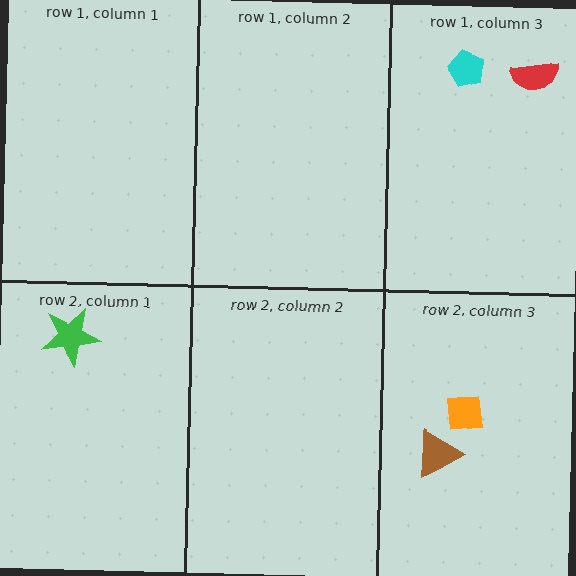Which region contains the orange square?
The row 2, column 3 region.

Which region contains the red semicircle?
The row 1, column 3 region.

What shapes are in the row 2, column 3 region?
The brown triangle, the orange square.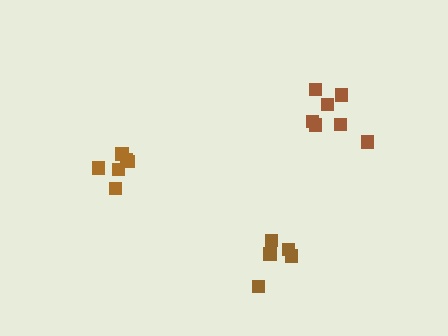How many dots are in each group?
Group 1: 7 dots, Group 2: 6 dots, Group 3: 5 dots (18 total).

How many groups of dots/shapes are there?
There are 3 groups.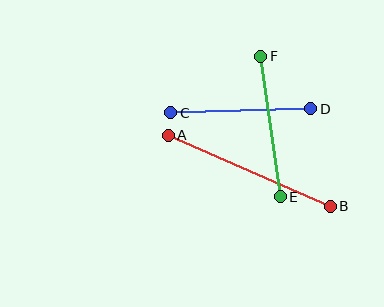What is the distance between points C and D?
The distance is approximately 140 pixels.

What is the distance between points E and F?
The distance is approximately 142 pixels.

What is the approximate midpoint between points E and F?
The midpoint is at approximately (270, 126) pixels.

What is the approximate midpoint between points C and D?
The midpoint is at approximately (241, 111) pixels.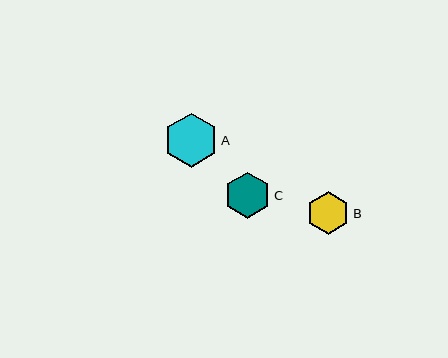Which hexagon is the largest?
Hexagon A is the largest with a size of approximately 54 pixels.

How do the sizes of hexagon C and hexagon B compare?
Hexagon C and hexagon B are approximately the same size.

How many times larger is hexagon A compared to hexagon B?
Hexagon A is approximately 1.3 times the size of hexagon B.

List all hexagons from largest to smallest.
From largest to smallest: A, C, B.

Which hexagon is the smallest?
Hexagon B is the smallest with a size of approximately 43 pixels.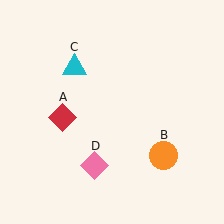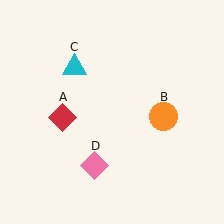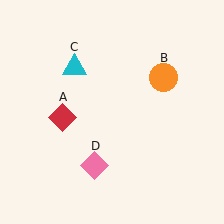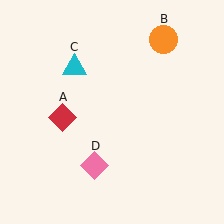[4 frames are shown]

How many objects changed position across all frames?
1 object changed position: orange circle (object B).